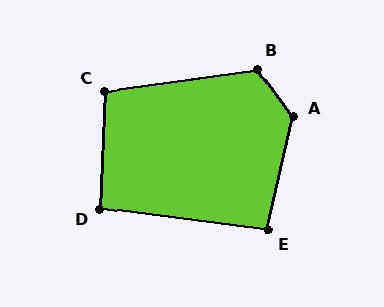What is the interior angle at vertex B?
Approximately 118 degrees (obtuse).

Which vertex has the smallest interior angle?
D, at approximately 95 degrees.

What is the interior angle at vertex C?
Approximately 100 degrees (obtuse).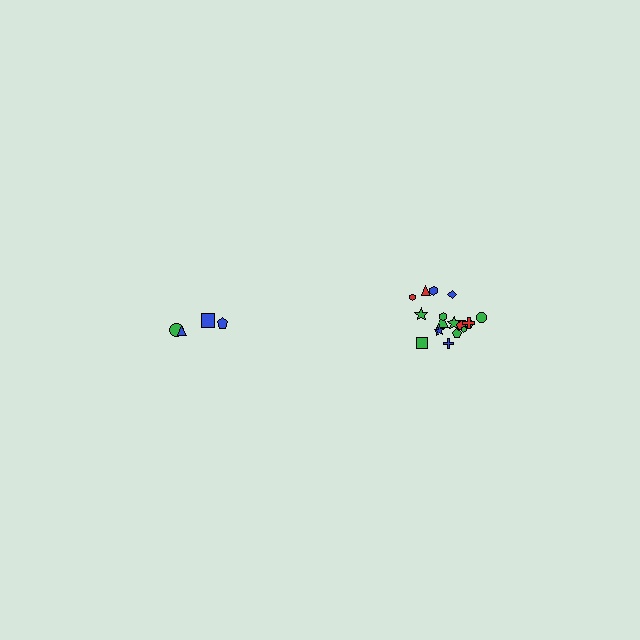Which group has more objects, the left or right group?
The right group.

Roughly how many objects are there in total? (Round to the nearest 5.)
Roughly 20 objects in total.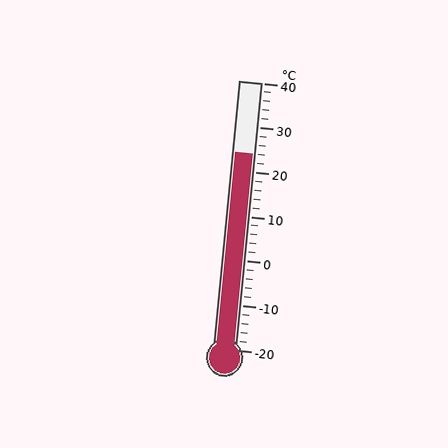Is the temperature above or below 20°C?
The temperature is above 20°C.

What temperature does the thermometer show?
The thermometer shows approximately 24°C.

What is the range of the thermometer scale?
The thermometer scale ranges from -20°C to 40°C.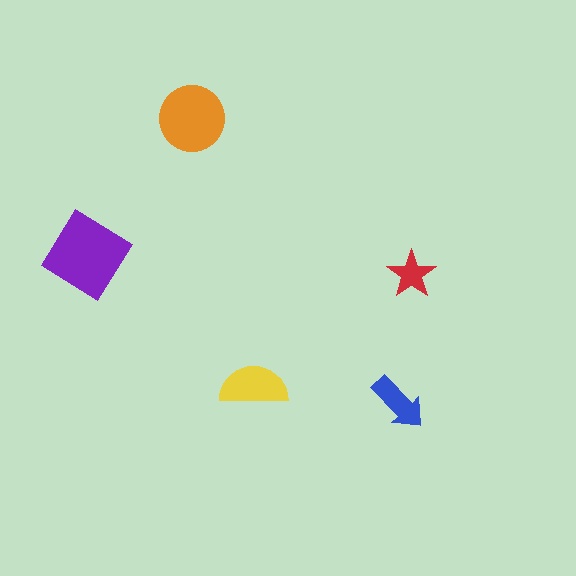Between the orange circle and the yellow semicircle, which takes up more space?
The orange circle.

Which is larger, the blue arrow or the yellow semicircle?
The yellow semicircle.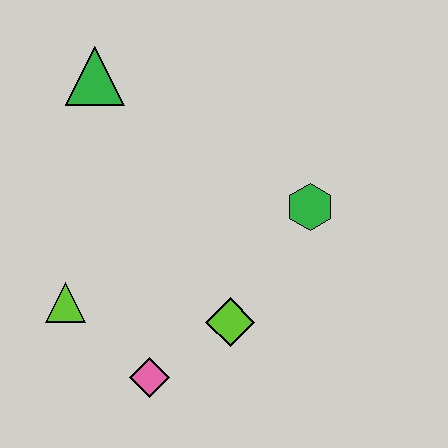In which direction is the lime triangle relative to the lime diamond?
The lime triangle is to the left of the lime diamond.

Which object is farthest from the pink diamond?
The green triangle is farthest from the pink diamond.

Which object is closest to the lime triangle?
The pink diamond is closest to the lime triangle.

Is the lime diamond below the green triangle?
Yes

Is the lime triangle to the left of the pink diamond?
Yes